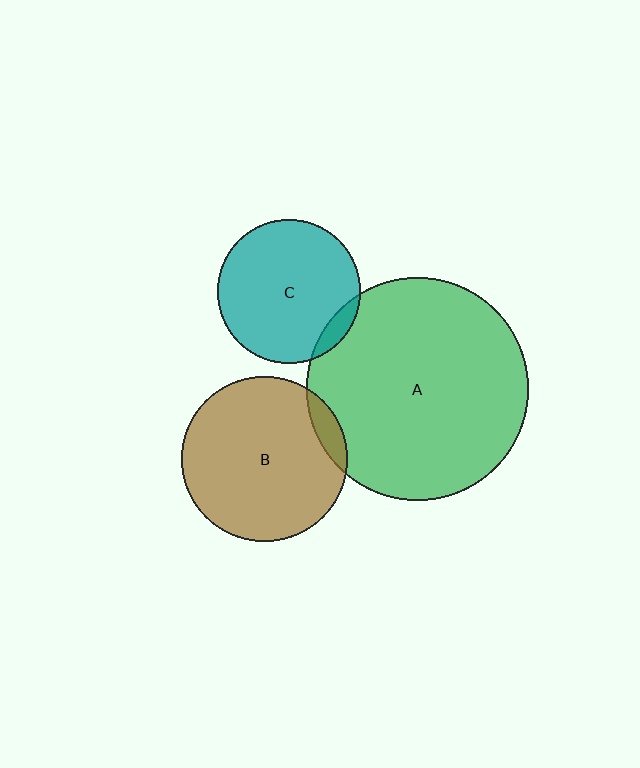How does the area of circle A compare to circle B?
Approximately 1.8 times.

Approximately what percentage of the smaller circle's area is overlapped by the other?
Approximately 10%.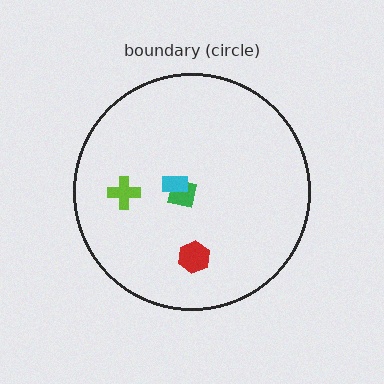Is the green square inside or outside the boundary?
Inside.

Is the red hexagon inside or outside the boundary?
Inside.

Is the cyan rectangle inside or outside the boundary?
Inside.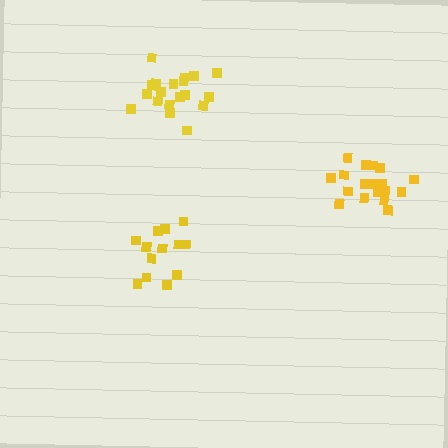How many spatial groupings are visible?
There are 3 spatial groupings.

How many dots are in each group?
Group 1: 13 dots, Group 2: 19 dots, Group 3: 18 dots (50 total).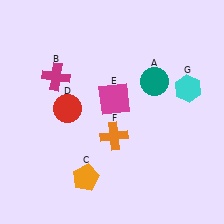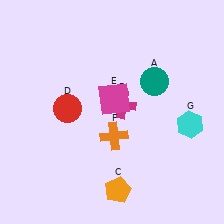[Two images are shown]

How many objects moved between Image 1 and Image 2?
3 objects moved between the two images.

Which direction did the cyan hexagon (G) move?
The cyan hexagon (G) moved down.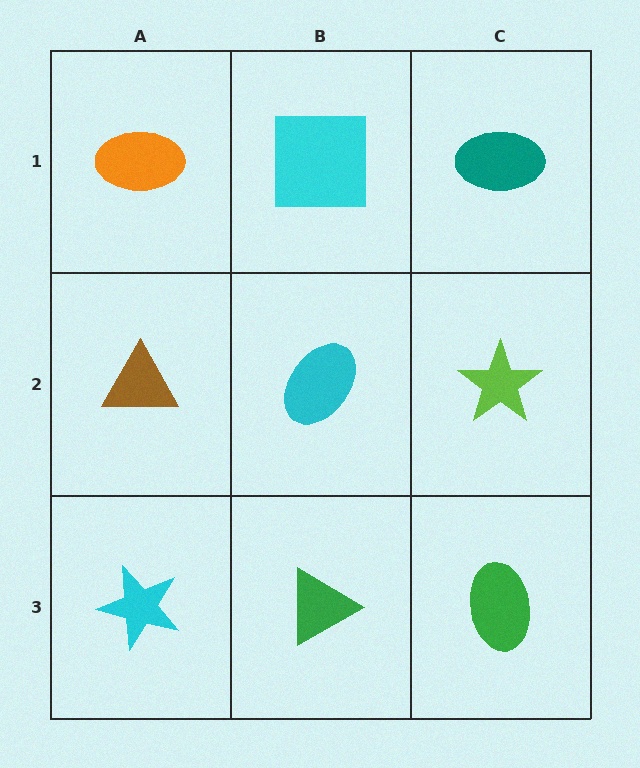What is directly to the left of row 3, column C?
A green triangle.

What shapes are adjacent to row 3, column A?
A brown triangle (row 2, column A), a green triangle (row 3, column B).